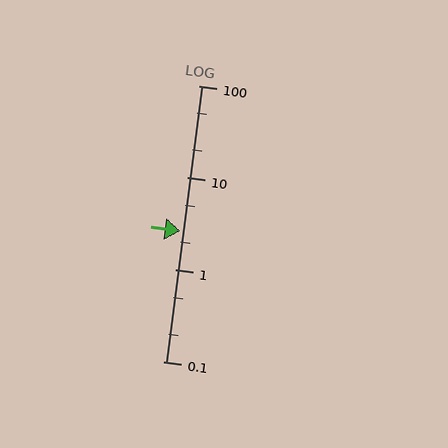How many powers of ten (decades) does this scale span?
The scale spans 3 decades, from 0.1 to 100.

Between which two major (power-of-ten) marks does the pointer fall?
The pointer is between 1 and 10.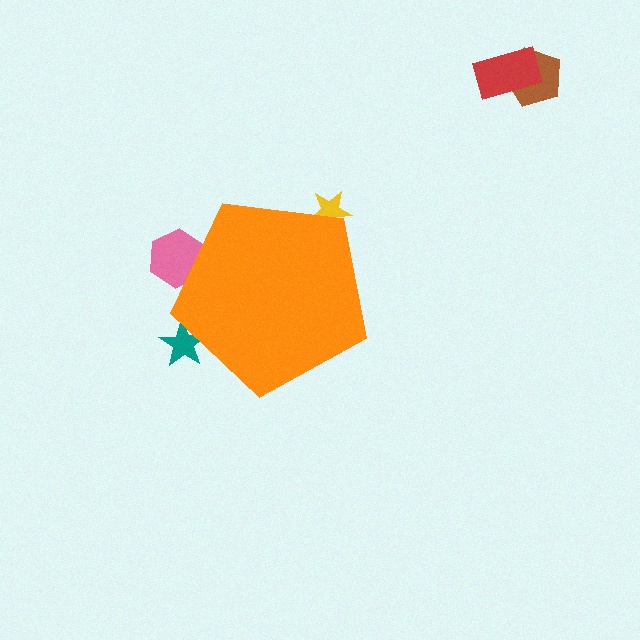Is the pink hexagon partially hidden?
Yes, the pink hexagon is partially hidden behind the orange pentagon.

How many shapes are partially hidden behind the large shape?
3 shapes are partially hidden.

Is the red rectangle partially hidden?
No, the red rectangle is fully visible.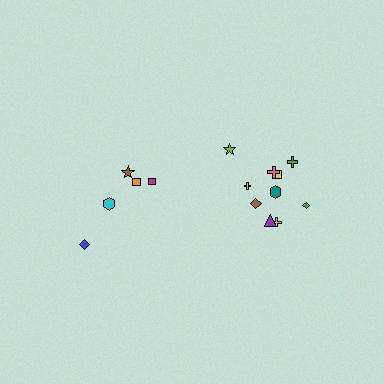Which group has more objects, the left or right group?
The right group.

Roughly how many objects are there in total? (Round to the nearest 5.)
Roughly 15 objects in total.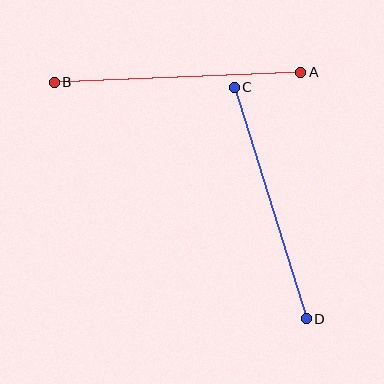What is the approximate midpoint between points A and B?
The midpoint is at approximately (178, 77) pixels.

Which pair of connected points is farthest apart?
Points A and B are farthest apart.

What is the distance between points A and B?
The distance is approximately 247 pixels.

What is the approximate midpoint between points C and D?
The midpoint is at approximately (270, 203) pixels.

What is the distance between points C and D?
The distance is approximately 242 pixels.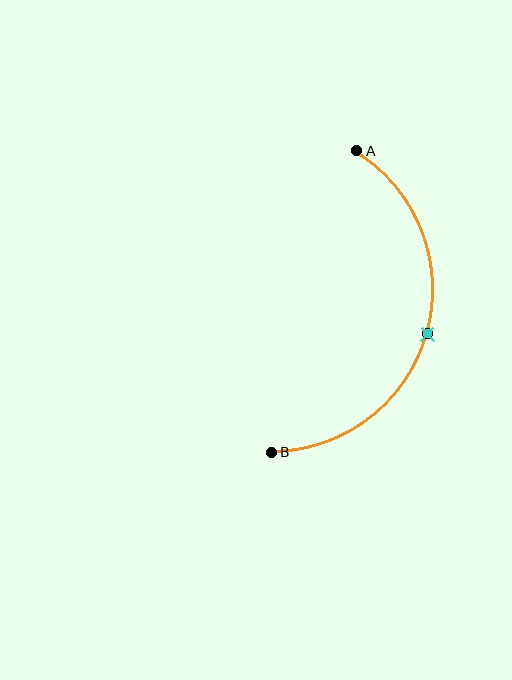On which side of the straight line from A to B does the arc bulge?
The arc bulges to the right of the straight line connecting A and B.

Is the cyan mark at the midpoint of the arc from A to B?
Yes. The cyan mark lies on the arc at equal arc-length from both A and B — it is the arc midpoint.